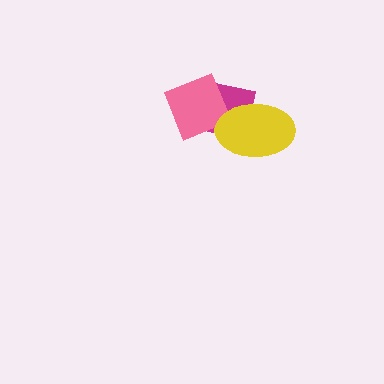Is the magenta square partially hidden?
Yes, it is partially covered by another shape.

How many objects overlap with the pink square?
1 object overlaps with the pink square.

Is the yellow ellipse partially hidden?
No, no other shape covers it.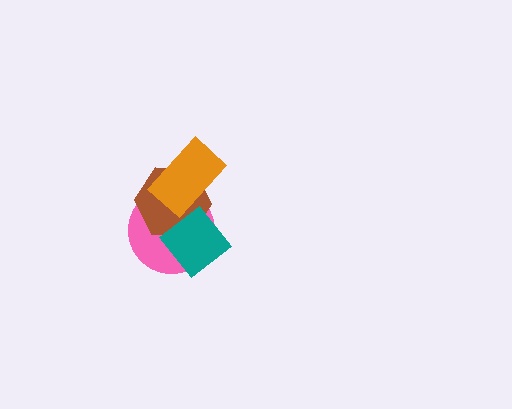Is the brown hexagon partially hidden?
Yes, it is partially covered by another shape.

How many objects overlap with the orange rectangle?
2 objects overlap with the orange rectangle.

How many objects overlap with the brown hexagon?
3 objects overlap with the brown hexagon.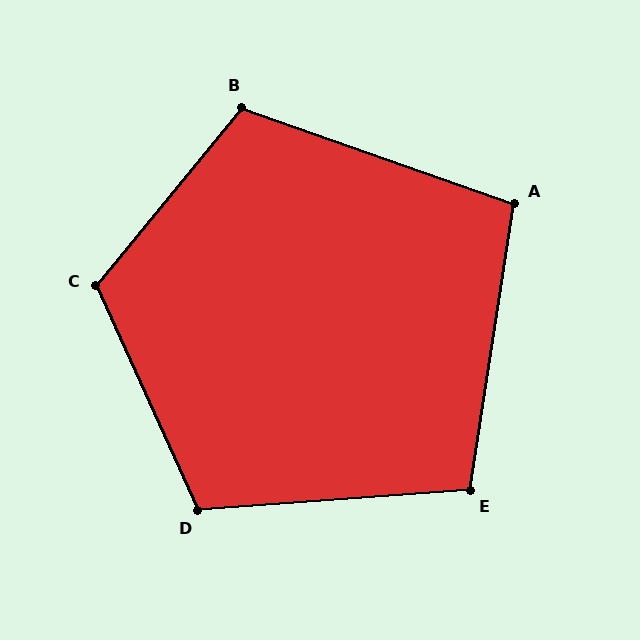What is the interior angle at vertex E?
Approximately 103 degrees (obtuse).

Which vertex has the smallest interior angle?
A, at approximately 101 degrees.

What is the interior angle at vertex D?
Approximately 110 degrees (obtuse).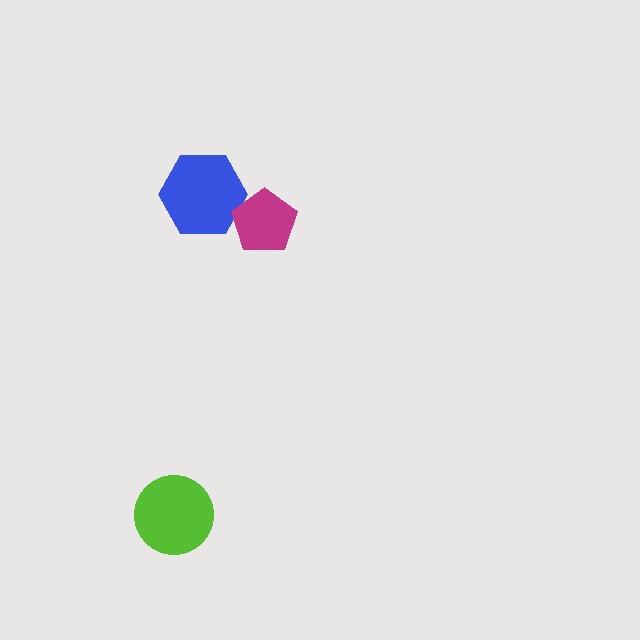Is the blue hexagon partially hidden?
Yes, it is partially covered by another shape.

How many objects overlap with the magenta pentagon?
1 object overlaps with the magenta pentagon.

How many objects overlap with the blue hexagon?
1 object overlaps with the blue hexagon.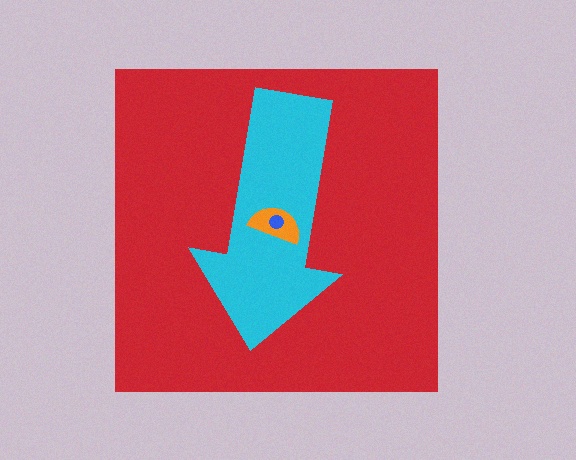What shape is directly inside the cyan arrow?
The orange semicircle.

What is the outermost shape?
The red square.